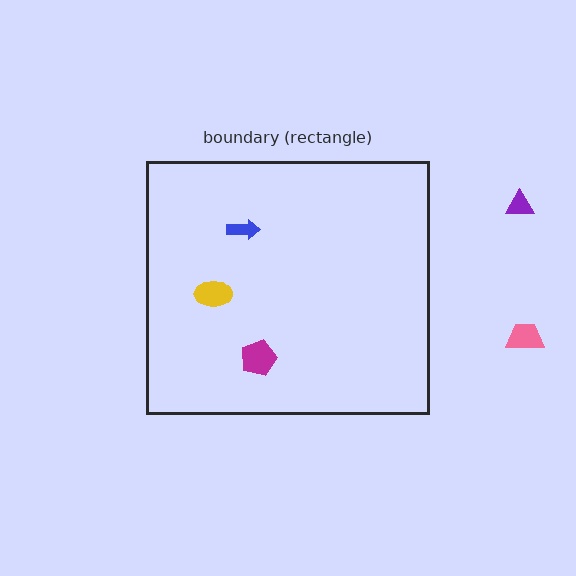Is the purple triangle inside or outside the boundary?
Outside.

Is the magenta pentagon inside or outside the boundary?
Inside.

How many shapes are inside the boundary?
3 inside, 2 outside.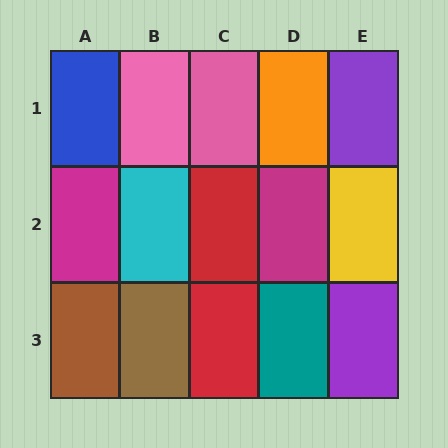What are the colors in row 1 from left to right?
Blue, pink, pink, orange, purple.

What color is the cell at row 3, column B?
Brown.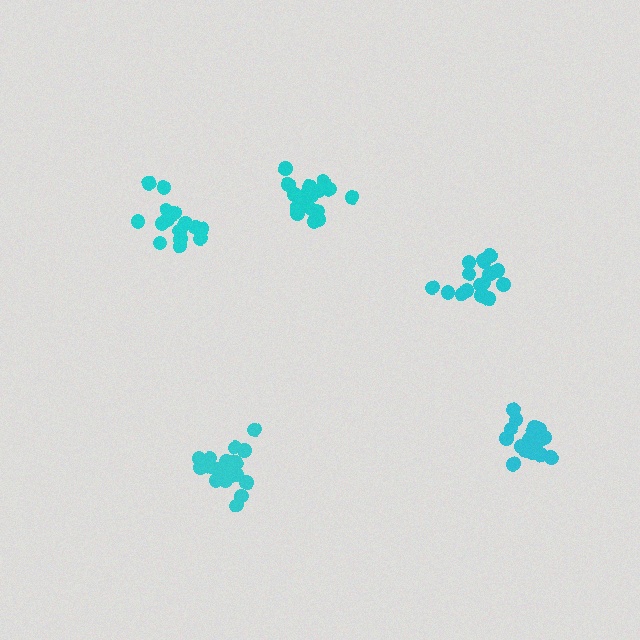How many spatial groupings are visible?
There are 5 spatial groupings.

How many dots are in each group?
Group 1: 20 dots, Group 2: 19 dots, Group 3: 17 dots, Group 4: 17 dots, Group 5: 15 dots (88 total).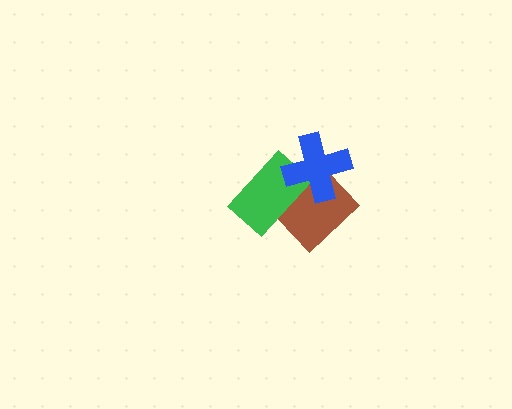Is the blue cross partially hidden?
No, no other shape covers it.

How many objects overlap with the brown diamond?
2 objects overlap with the brown diamond.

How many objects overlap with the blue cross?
2 objects overlap with the blue cross.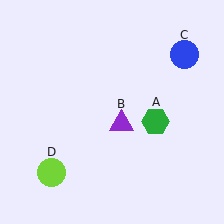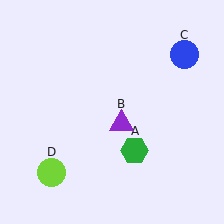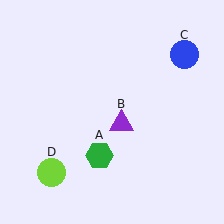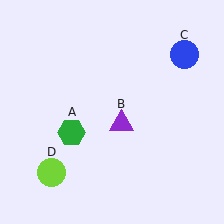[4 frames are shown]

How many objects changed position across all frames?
1 object changed position: green hexagon (object A).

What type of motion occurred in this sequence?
The green hexagon (object A) rotated clockwise around the center of the scene.